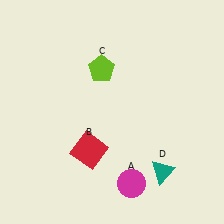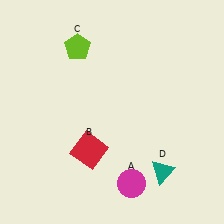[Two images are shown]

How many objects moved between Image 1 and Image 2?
1 object moved between the two images.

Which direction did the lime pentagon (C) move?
The lime pentagon (C) moved left.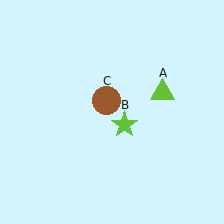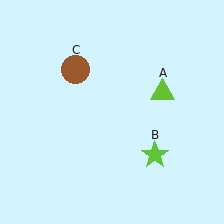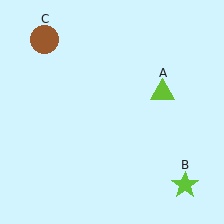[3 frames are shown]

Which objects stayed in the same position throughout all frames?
Lime triangle (object A) remained stationary.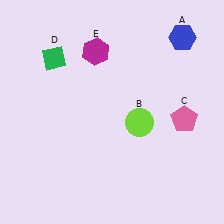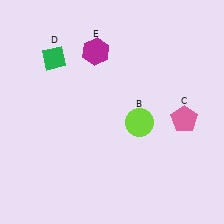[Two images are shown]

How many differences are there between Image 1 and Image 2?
There is 1 difference between the two images.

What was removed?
The blue hexagon (A) was removed in Image 2.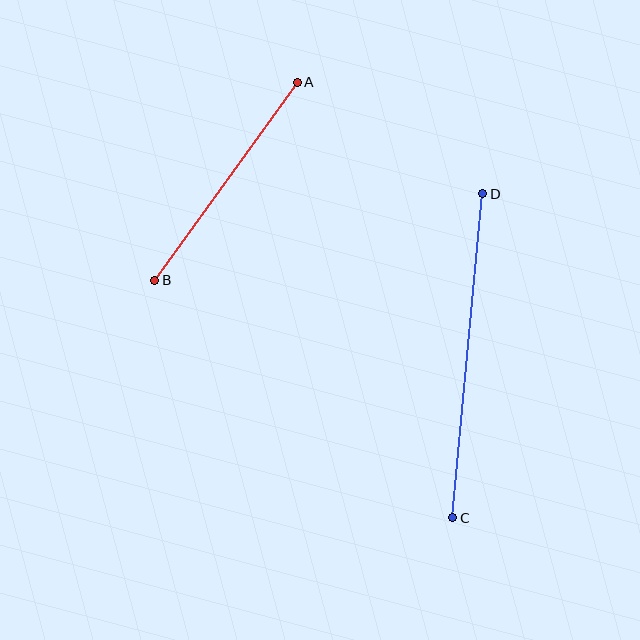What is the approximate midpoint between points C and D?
The midpoint is at approximately (468, 356) pixels.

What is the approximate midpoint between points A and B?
The midpoint is at approximately (226, 181) pixels.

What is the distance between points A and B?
The distance is approximately 244 pixels.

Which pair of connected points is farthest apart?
Points C and D are farthest apart.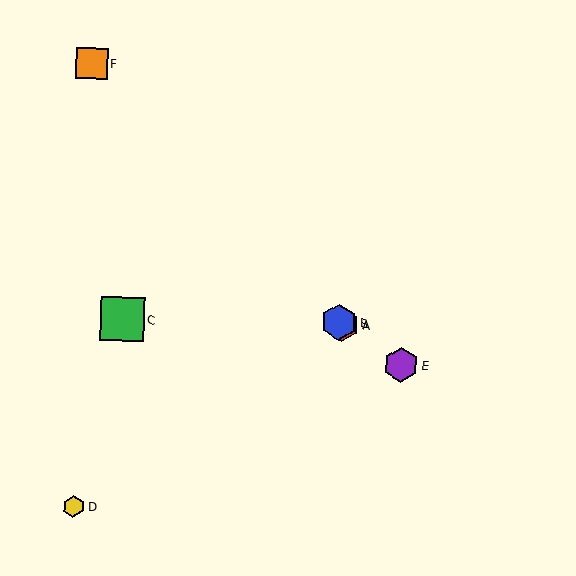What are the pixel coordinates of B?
Object B is at (339, 322).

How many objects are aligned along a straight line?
3 objects (A, B, E) are aligned along a straight line.